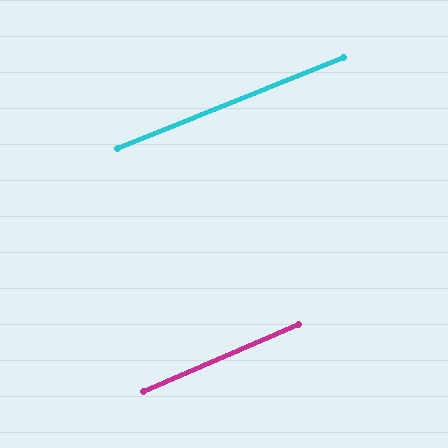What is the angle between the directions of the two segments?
Approximately 1 degree.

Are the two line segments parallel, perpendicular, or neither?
Parallel — their directions differ by only 1.4°.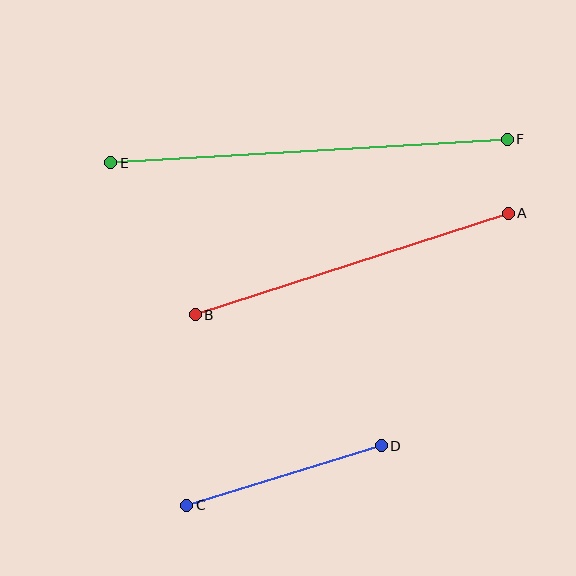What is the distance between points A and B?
The distance is approximately 329 pixels.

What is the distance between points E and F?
The distance is approximately 397 pixels.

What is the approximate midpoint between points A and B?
The midpoint is at approximately (352, 264) pixels.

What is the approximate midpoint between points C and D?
The midpoint is at approximately (284, 476) pixels.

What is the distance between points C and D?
The distance is approximately 203 pixels.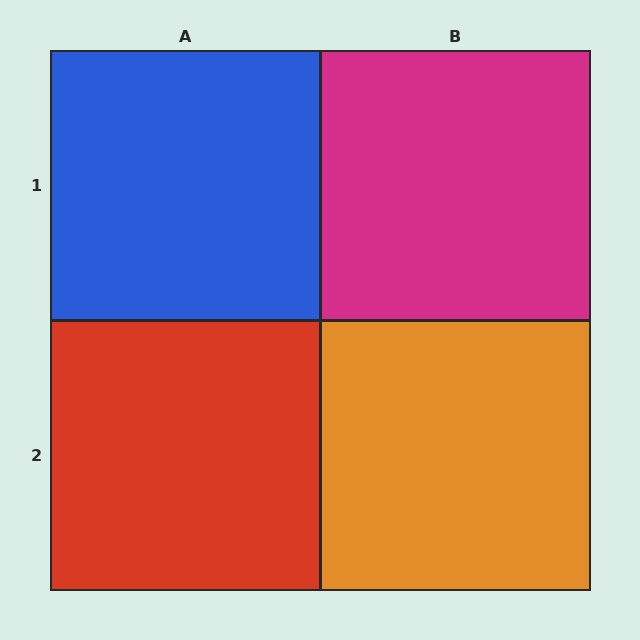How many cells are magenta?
1 cell is magenta.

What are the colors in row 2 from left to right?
Red, orange.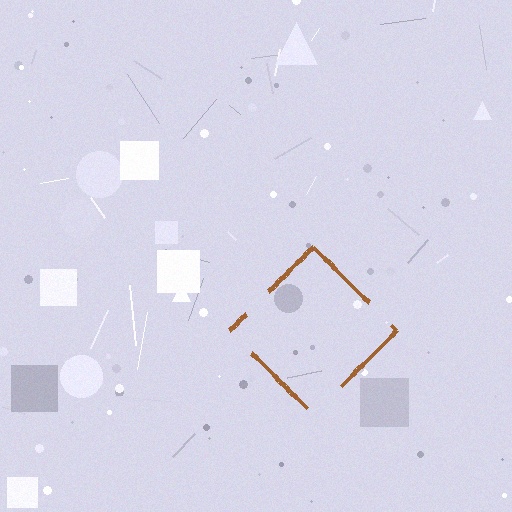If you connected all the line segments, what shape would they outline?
They would outline a diamond.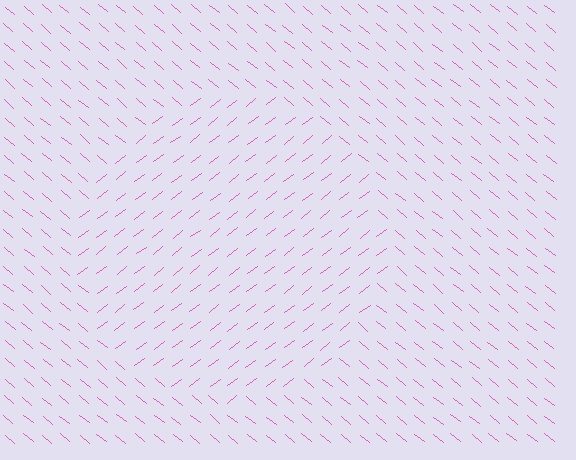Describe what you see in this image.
The image is filled with small pink line segments. A circle region in the image has lines oriented differently from the surrounding lines, creating a visible texture boundary.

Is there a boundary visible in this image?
Yes, there is a texture boundary formed by a change in line orientation.